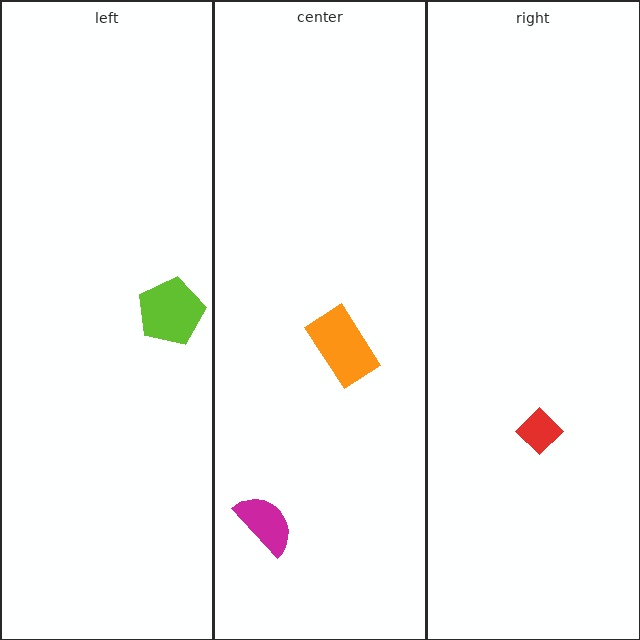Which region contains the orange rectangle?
The center region.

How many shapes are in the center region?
2.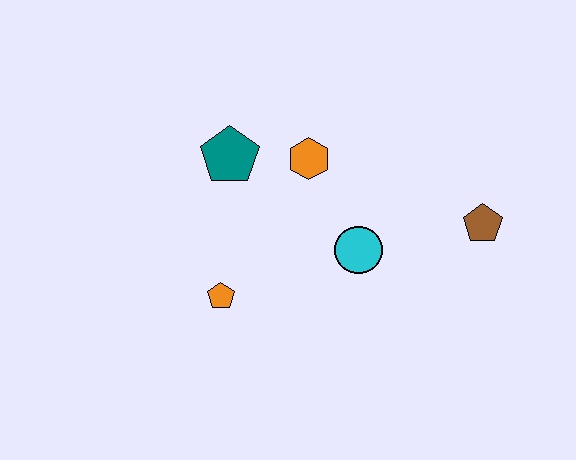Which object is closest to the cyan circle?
The orange hexagon is closest to the cyan circle.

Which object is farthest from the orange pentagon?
The brown pentagon is farthest from the orange pentagon.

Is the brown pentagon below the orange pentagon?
No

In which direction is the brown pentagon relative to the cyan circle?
The brown pentagon is to the right of the cyan circle.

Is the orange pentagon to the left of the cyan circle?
Yes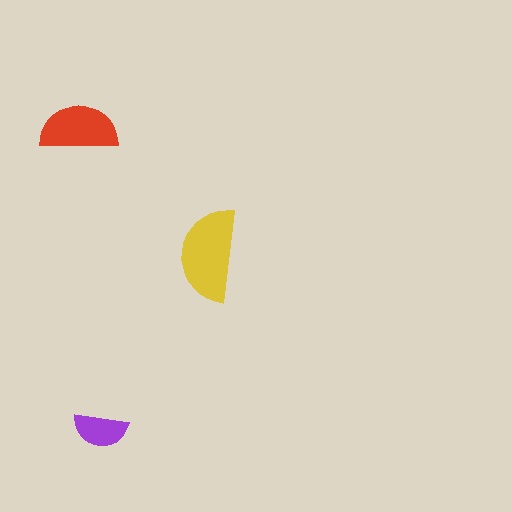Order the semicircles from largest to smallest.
the yellow one, the red one, the purple one.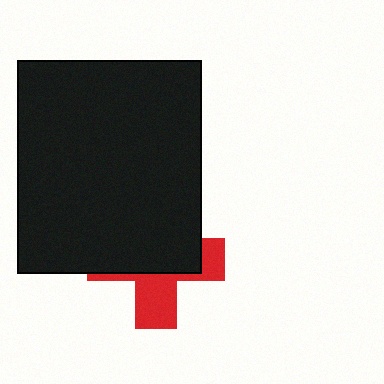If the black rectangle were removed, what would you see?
You would see the complete red cross.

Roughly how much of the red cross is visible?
A small part of it is visible (roughly 39%).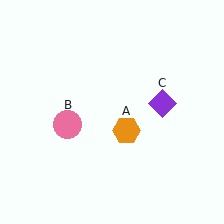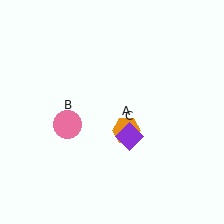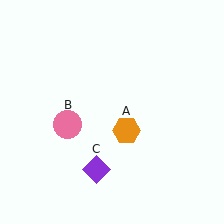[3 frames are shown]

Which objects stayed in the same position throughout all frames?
Orange hexagon (object A) and pink circle (object B) remained stationary.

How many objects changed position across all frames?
1 object changed position: purple diamond (object C).